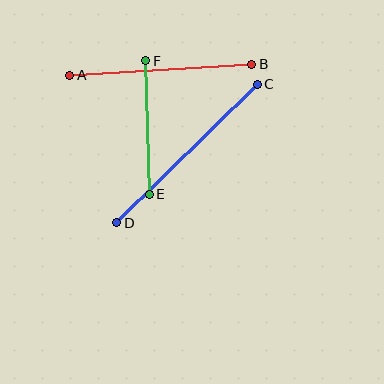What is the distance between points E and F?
The distance is approximately 133 pixels.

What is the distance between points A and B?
The distance is approximately 182 pixels.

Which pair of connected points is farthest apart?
Points C and D are farthest apart.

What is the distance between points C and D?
The distance is approximately 197 pixels.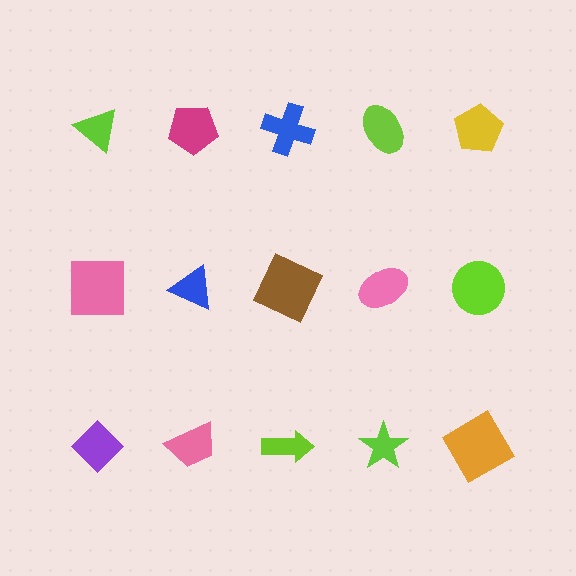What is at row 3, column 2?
A pink trapezoid.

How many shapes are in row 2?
5 shapes.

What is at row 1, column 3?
A blue cross.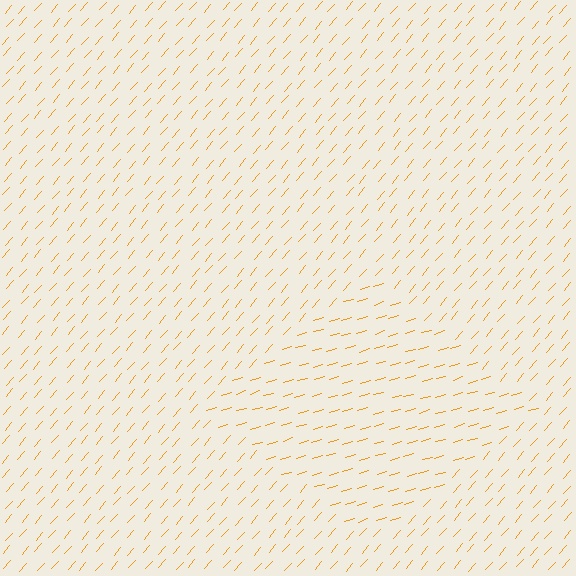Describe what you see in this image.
The image is filled with small orange line segments. A diamond region in the image has lines oriented differently from the surrounding lines, creating a visible texture boundary.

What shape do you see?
I see a diamond.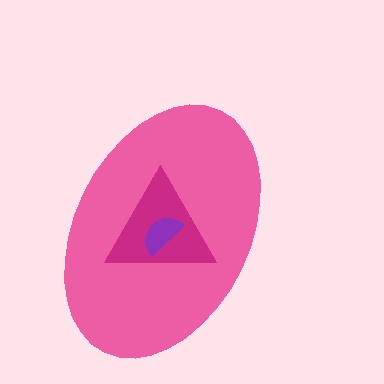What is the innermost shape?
The purple semicircle.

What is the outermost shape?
The pink ellipse.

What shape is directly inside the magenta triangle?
The purple semicircle.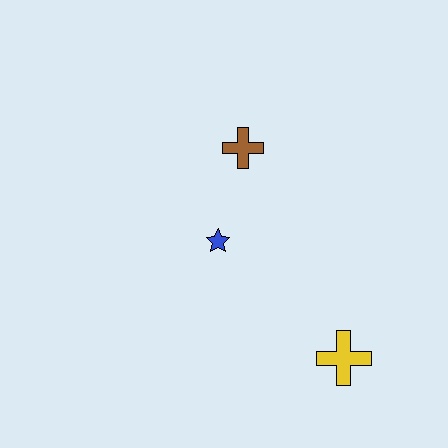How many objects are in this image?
There are 3 objects.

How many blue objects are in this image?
There is 1 blue object.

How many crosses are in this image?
There are 2 crosses.